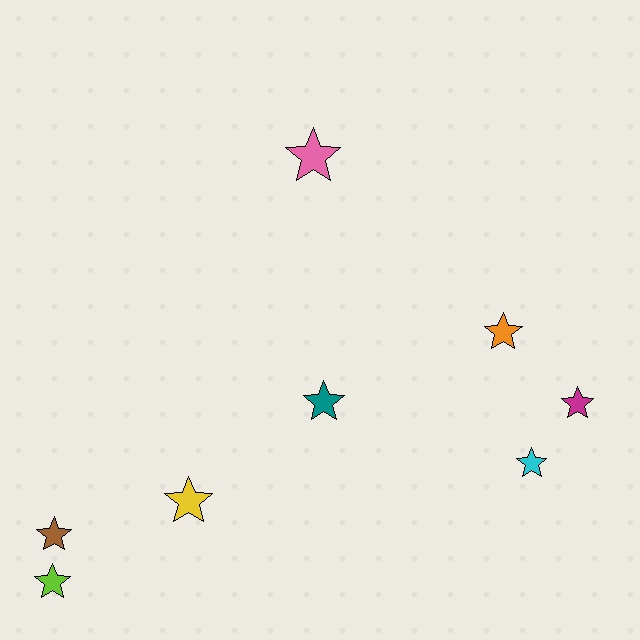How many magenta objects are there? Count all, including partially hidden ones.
There is 1 magenta object.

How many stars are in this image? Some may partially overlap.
There are 8 stars.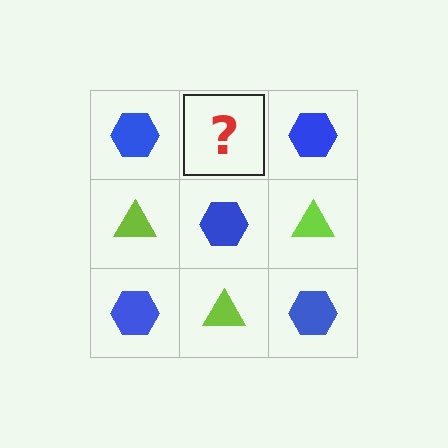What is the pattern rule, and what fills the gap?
The rule is that it alternates blue hexagon and lime triangle in a checkerboard pattern. The gap should be filled with a lime triangle.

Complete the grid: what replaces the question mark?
The question mark should be replaced with a lime triangle.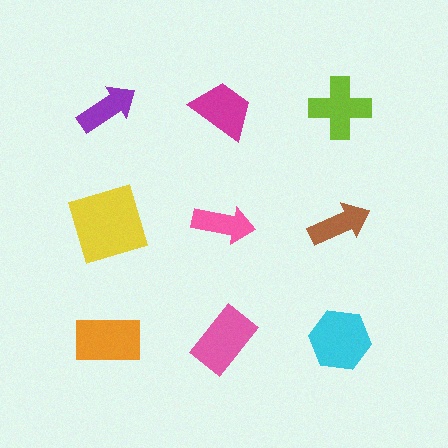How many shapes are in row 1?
3 shapes.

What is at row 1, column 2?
A magenta trapezoid.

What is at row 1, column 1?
A purple arrow.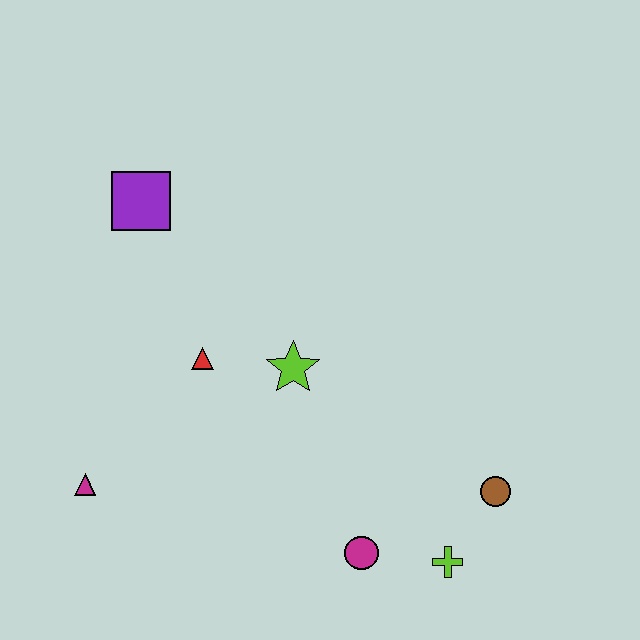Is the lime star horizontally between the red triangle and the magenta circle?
Yes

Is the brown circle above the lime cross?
Yes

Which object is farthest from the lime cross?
The purple square is farthest from the lime cross.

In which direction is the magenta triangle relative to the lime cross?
The magenta triangle is to the left of the lime cross.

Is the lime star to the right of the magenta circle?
No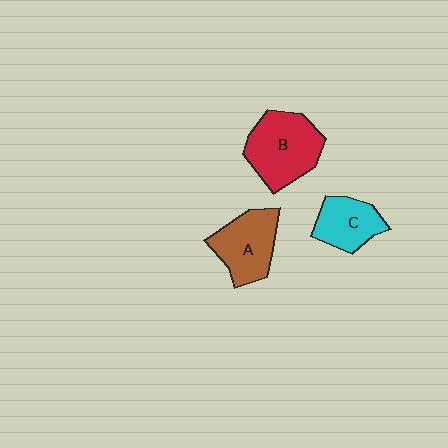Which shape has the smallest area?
Shape C (cyan).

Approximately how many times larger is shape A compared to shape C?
Approximately 1.3 times.